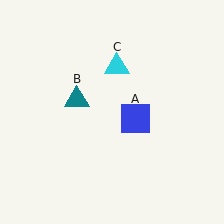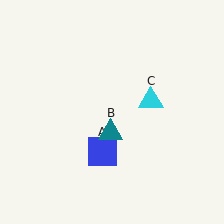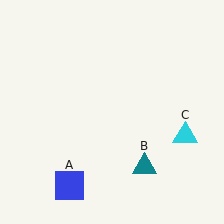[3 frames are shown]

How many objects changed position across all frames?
3 objects changed position: blue square (object A), teal triangle (object B), cyan triangle (object C).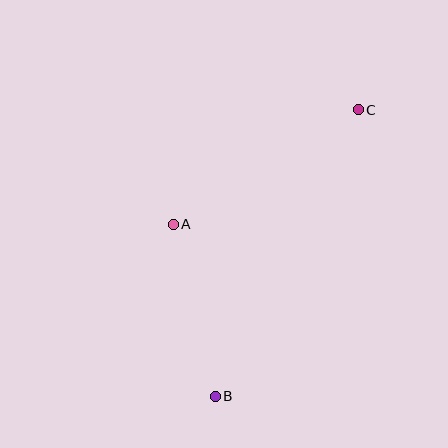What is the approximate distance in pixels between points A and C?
The distance between A and C is approximately 218 pixels.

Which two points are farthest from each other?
Points B and C are farthest from each other.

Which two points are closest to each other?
Points A and B are closest to each other.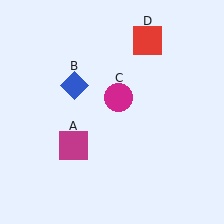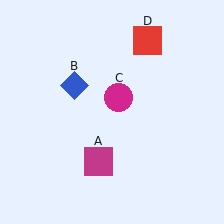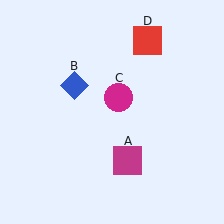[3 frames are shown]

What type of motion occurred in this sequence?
The magenta square (object A) rotated counterclockwise around the center of the scene.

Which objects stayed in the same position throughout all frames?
Blue diamond (object B) and magenta circle (object C) and red square (object D) remained stationary.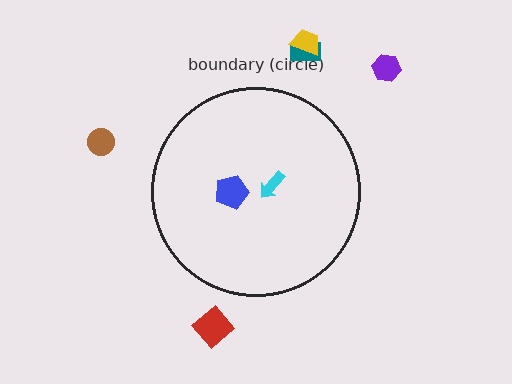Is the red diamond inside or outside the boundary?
Outside.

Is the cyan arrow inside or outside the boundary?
Inside.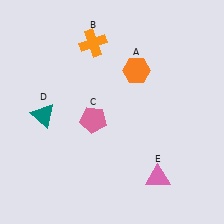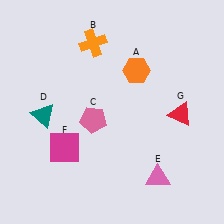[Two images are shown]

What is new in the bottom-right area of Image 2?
A red triangle (G) was added in the bottom-right area of Image 2.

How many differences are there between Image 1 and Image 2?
There are 2 differences between the two images.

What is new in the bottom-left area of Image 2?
A magenta square (F) was added in the bottom-left area of Image 2.